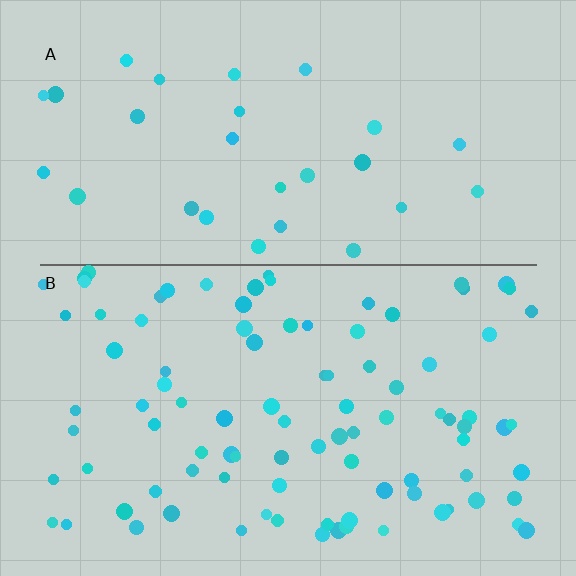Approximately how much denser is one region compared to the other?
Approximately 3.2× — region B over region A.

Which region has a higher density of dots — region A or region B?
B (the bottom).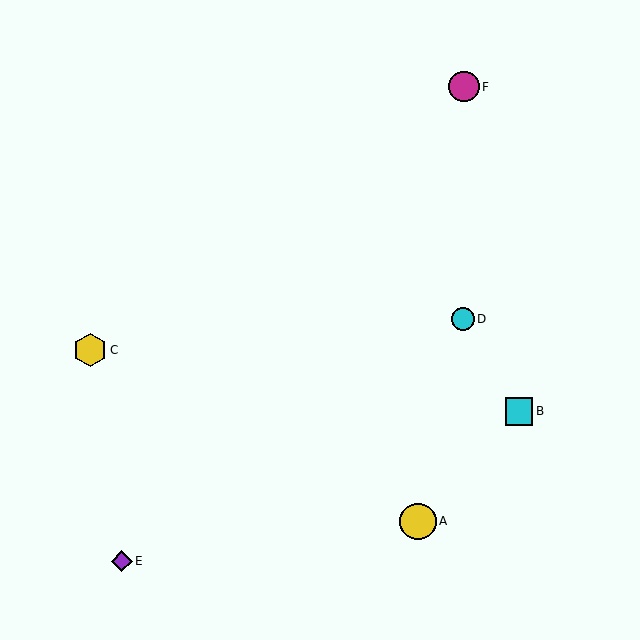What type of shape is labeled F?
Shape F is a magenta circle.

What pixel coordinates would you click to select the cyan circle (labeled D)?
Click at (463, 319) to select the cyan circle D.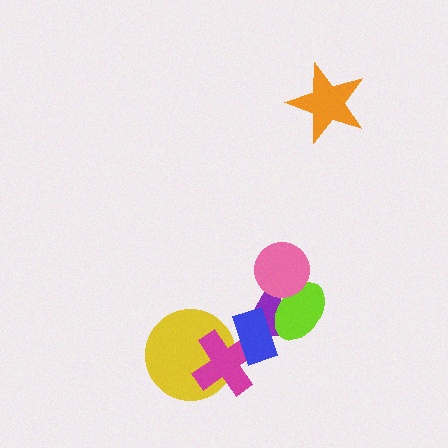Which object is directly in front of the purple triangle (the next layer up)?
The lime ellipse is directly in front of the purple triangle.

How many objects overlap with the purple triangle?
3 objects overlap with the purple triangle.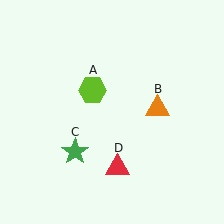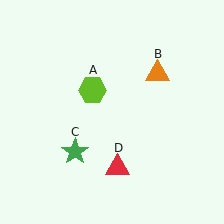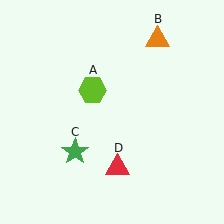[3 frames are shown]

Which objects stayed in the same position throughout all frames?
Lime hexagon (object A) and green star (object C) and red triangle (object D) remained stationary.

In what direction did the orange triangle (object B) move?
The orange triangle (object B) moved up.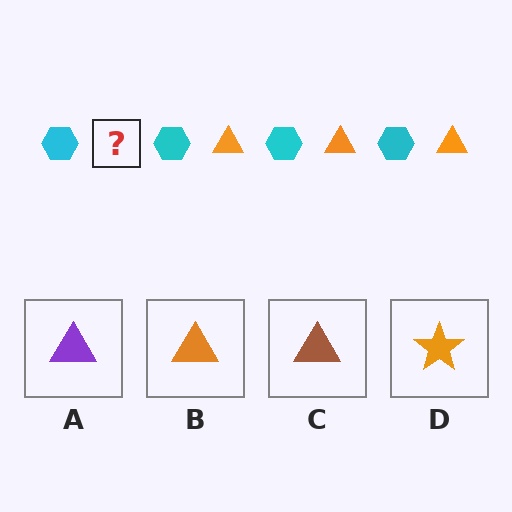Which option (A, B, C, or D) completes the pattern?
B.